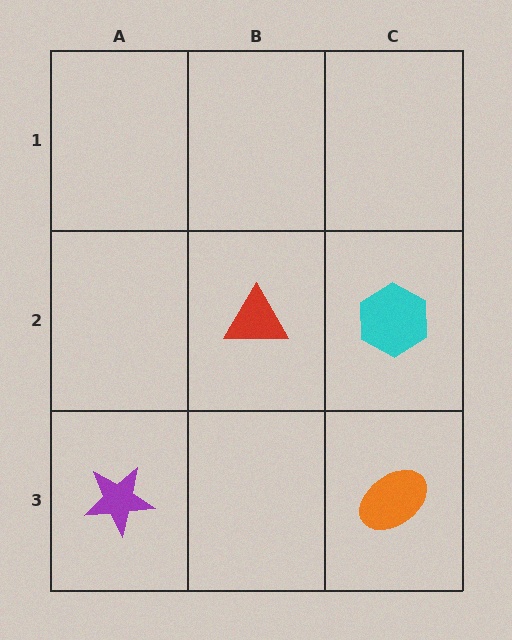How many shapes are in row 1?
0 shapes.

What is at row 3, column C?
An orange ellipse.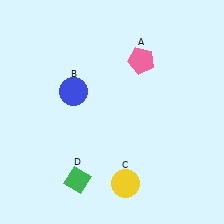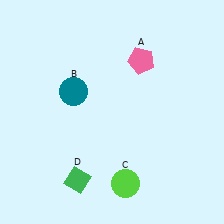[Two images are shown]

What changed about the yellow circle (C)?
In Image 1, C is yellow. In Image 2, it changed to lime.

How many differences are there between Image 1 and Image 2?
There are 2 differences between the two images.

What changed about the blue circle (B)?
In Image 1, B is blue. In Image 2, it changed to teal.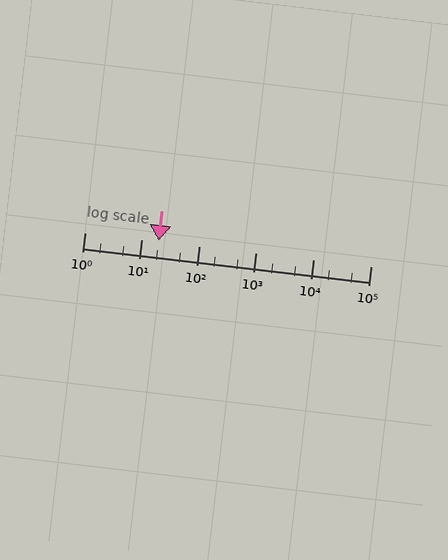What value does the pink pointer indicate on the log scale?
The pointer indicates approximately 20.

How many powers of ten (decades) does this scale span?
The scale spans 5 decades, from 1 to 100000.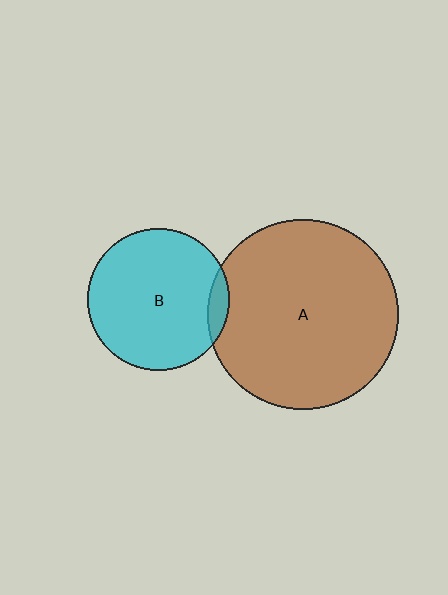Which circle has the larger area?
Circle A (brown).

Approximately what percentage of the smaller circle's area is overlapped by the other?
Approximately 5%.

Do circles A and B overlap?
Yes.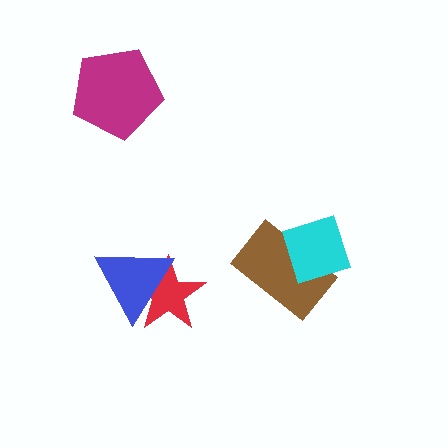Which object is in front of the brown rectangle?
The cyan diamond is in front of the brown rectangle.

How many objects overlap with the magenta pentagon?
0 objects overlap with the magenta pentagon.